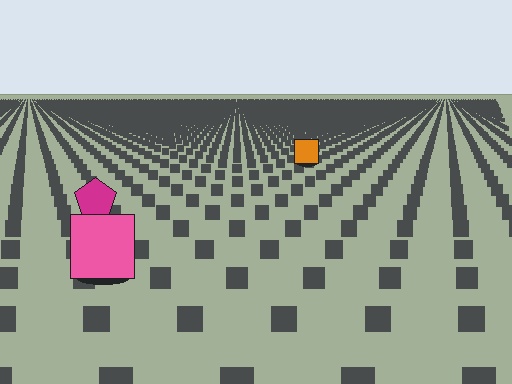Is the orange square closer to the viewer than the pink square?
No. The pink square is closer — you can tell from the texture gradient: the ground texture is coarser near it.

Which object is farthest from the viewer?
The orange square is farthest from the viewer. It appears smaller and the ground texture around it is denser.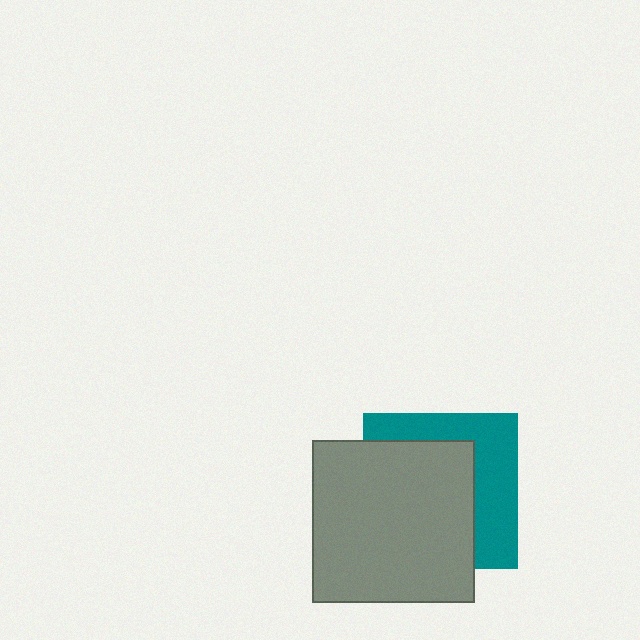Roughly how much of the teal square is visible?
A small part of it is visible (roughly 39%).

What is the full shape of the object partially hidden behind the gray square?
The partially hidden object is a teal square.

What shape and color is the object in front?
The object in front is a gray square.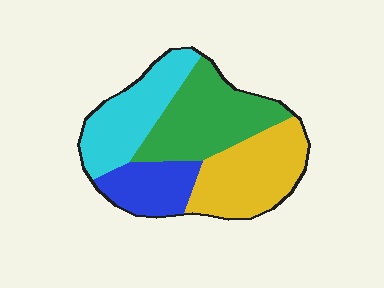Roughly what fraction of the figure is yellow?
Yellow takes up about one quarter (1/4) of the figure.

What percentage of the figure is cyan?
Cyan covers around 25% of the figure.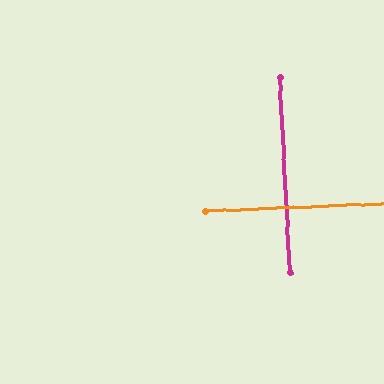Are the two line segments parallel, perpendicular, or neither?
Perpendicular — they meet at approximately 90°.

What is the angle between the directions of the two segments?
Approximately 90 degrees.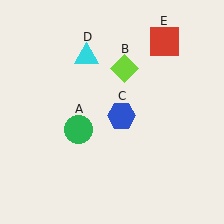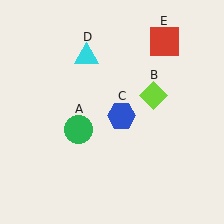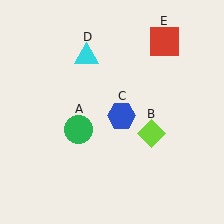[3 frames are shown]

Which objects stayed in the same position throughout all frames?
Green circle (object A) and blue hexagon (object C) and cyan triangle (object D) and red square (object E) remained stationary.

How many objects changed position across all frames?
1 object changed position: lime diamond (object B).